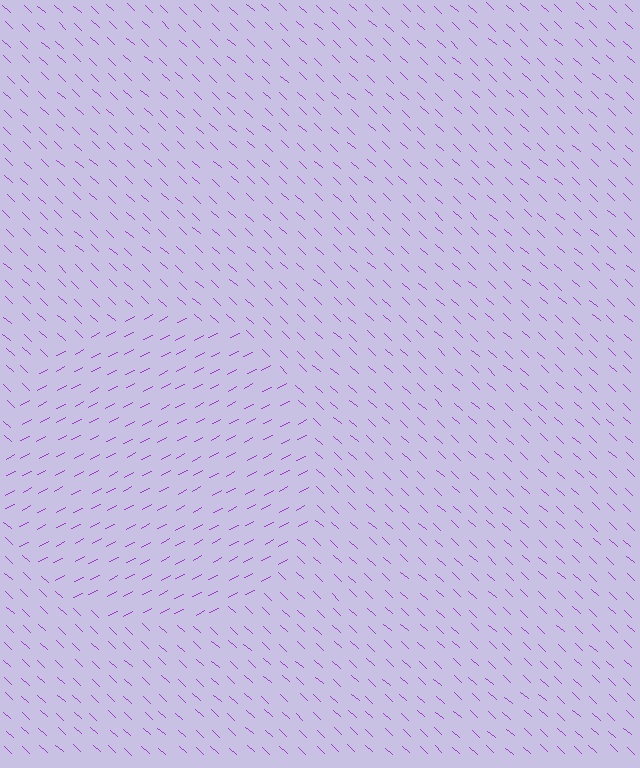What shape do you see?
I see a circle.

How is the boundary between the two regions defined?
The boundary is defined purely by a change in line orientation (approximately 70 degrees difference). All lines are the same color and thickness.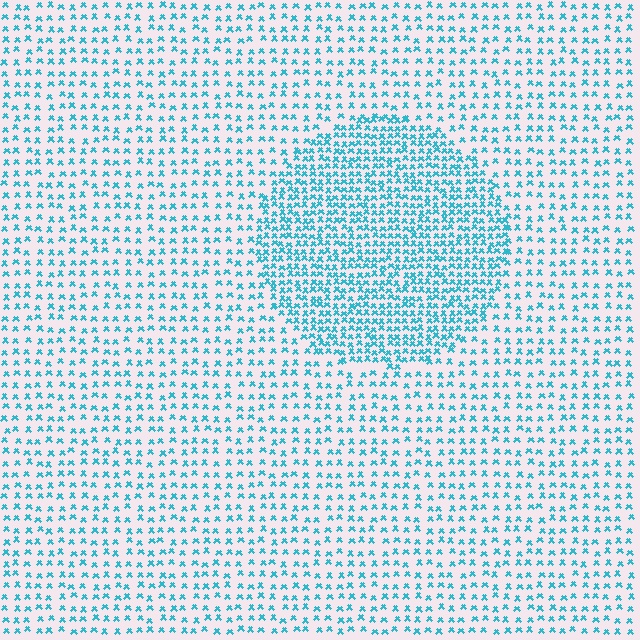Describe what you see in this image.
The image contains small cyan elements arranged at two different densities. A circle-shaped region is visible where the elements are more densely packed than the surrounding area.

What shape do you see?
I see a circle.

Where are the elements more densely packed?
The elements are more densely packed inside the circle boundary.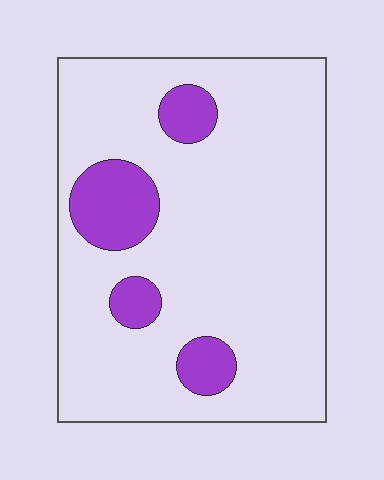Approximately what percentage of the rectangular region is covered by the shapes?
Approximately 15%.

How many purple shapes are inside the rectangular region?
4.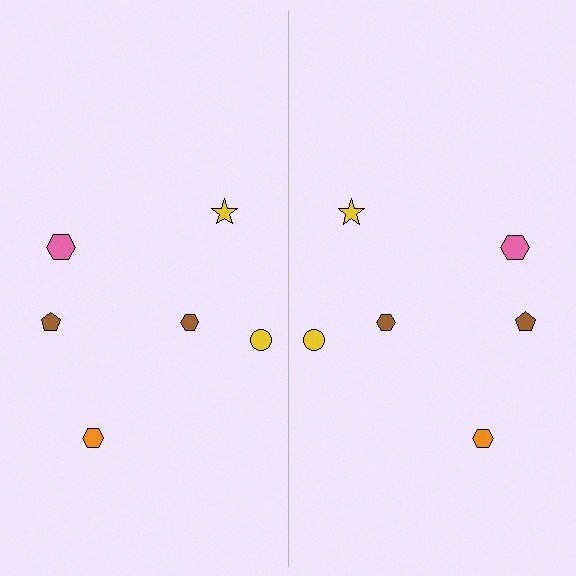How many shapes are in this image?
There are 12 shapes in this image.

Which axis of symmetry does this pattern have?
The pattern has a vertical axis of symmetry running through the center of the image.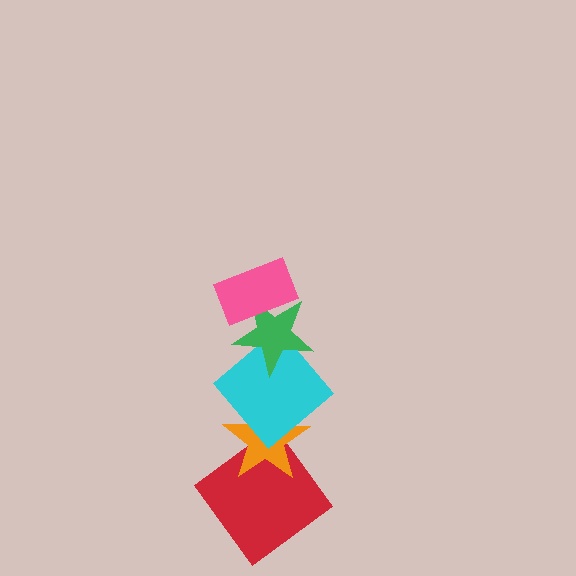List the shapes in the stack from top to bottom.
From top to bottom: the pink rectangle, the green star, the cyan diamond, the orange star, the red diamond.